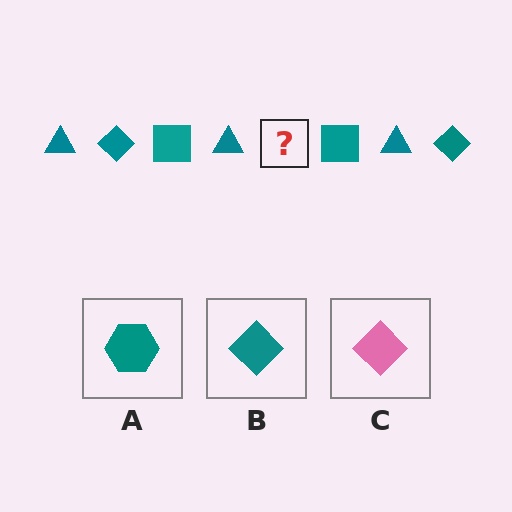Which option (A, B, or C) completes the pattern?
B.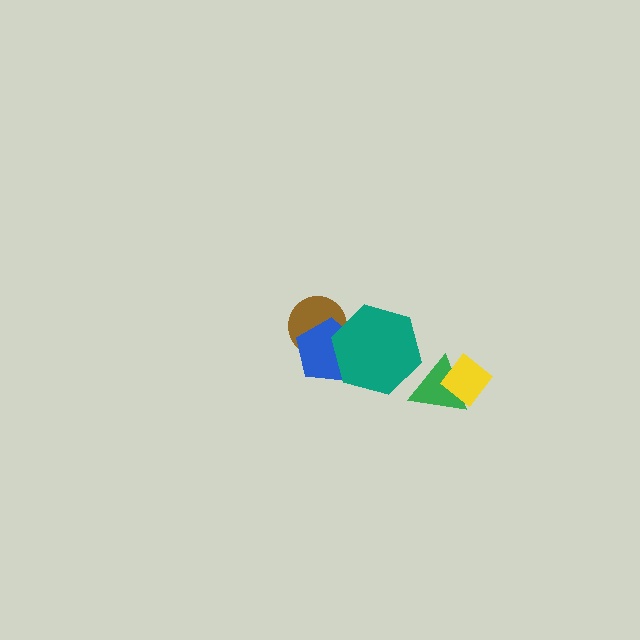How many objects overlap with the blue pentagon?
2 objects overlap with the blue pentagon.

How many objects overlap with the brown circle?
2 objects overlap with the brown circle.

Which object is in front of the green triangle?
The yellow diamond is in front of the green triangle.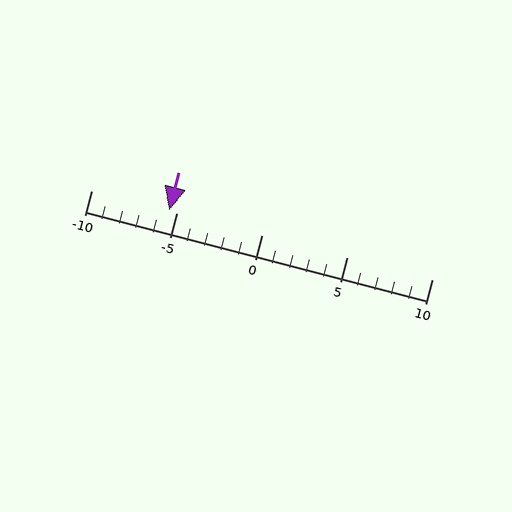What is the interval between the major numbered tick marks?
The major tick marks are spaced 5 units apart.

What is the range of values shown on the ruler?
The ruler shows values from -10 to 10.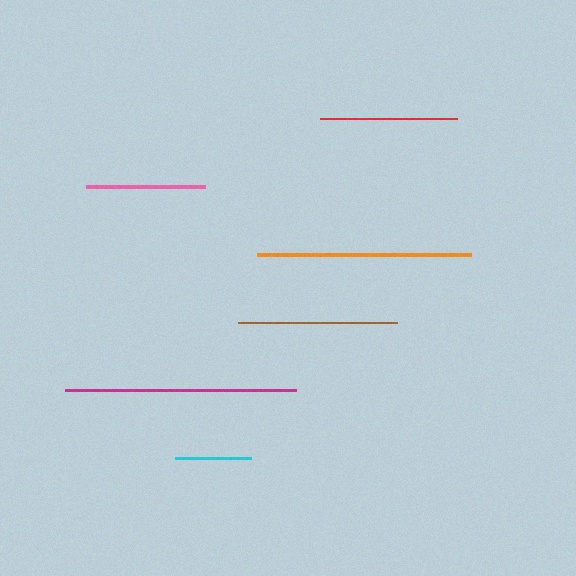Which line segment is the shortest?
The cyan line is the shortest at approximately 76 pixels.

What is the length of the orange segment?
The orange segment is approximately 213 pixels long.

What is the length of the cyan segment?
The cyan segment is approximately 76 pixels long.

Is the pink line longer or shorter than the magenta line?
The magenta line is longer than the pink line.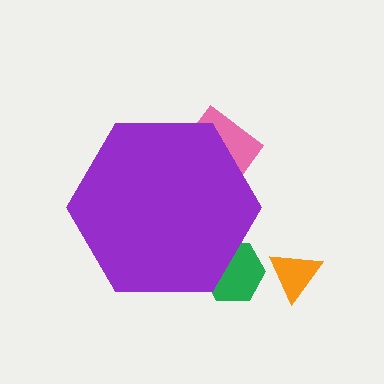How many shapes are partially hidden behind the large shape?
2 shapes are partially hidden.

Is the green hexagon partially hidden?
Yes, the green hexagon is partially hidden behind the purple hexagon.